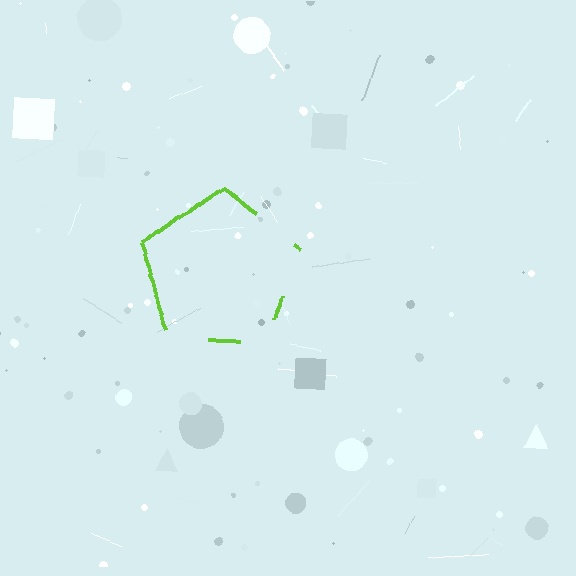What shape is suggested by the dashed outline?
The dashed outline suggests a pentagon.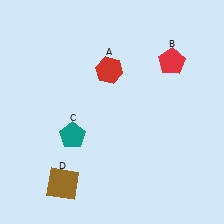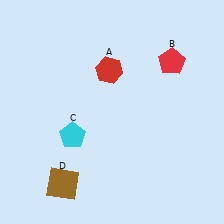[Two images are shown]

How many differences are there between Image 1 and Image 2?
There is 1 difference between the two images.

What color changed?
The pentagon (C) changed from teal in Image 1 to cyan in Image 2.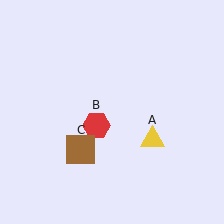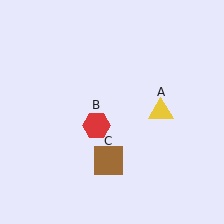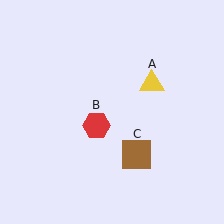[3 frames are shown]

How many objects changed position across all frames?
2 objects changed position: yellow triangle (object A), brown square (object C).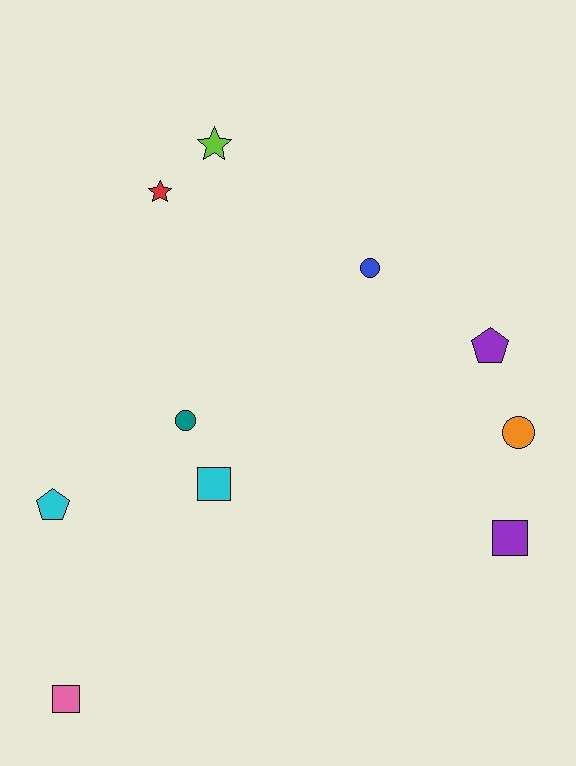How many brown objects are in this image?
There are no brown objects.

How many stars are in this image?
There are 2 stars.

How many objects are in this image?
There are 10 objects.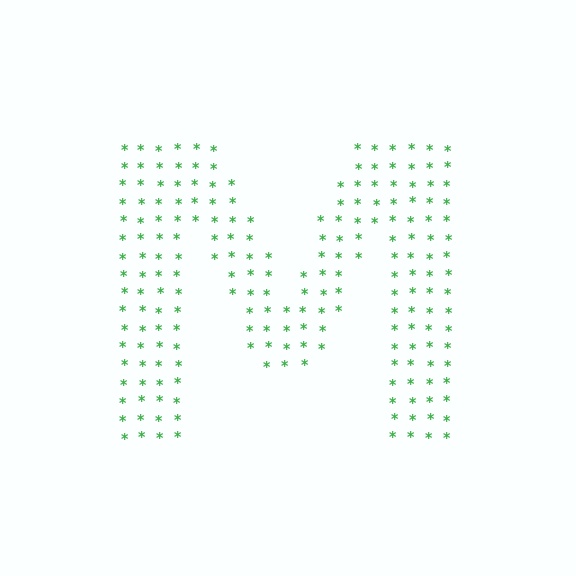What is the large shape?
The large shape is the letter M.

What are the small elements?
The small elements are asterisks.